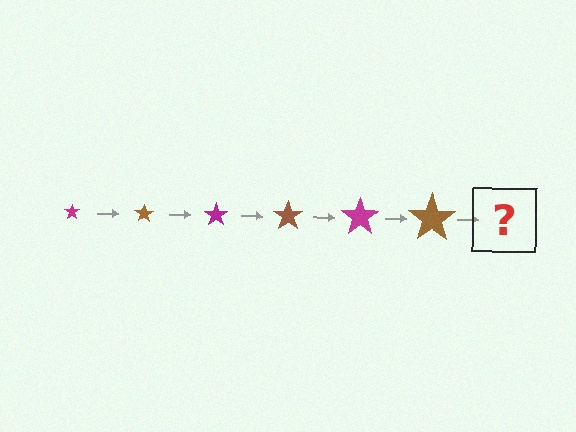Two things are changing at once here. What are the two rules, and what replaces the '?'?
The two rules are that the star grows larger each step and the color cycles through magenta and brown. The '?' should be a magenta star, larger than the previous one.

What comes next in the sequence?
The next element should be a magenta star, larger than the previous one.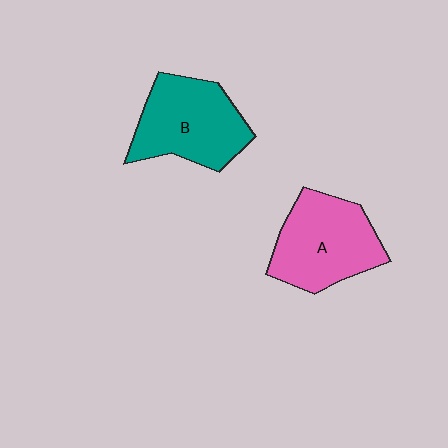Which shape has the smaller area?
Shape B (teal).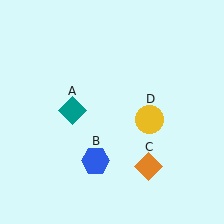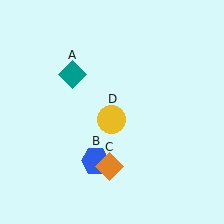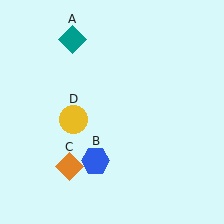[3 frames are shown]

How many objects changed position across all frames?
3 objects changed position: teal diamond (object A), orange diamond (object C), yellow circle (object D).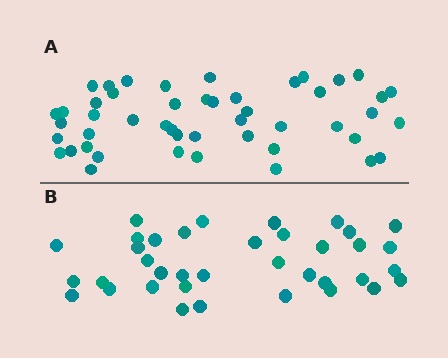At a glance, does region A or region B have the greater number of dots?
Region A (the top region) has more dots.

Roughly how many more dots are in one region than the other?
Region A has roughly 12 or so more dots than region B.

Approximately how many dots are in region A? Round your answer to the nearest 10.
About 50 dots. (The exact count is 48, which rounds to 50.)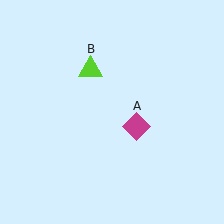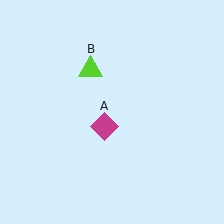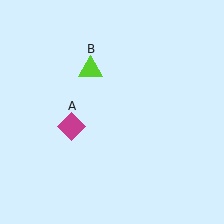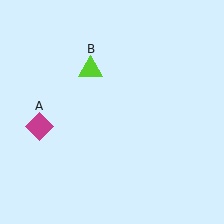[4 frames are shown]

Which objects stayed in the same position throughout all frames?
Lime triangle (object B) remained stationary.